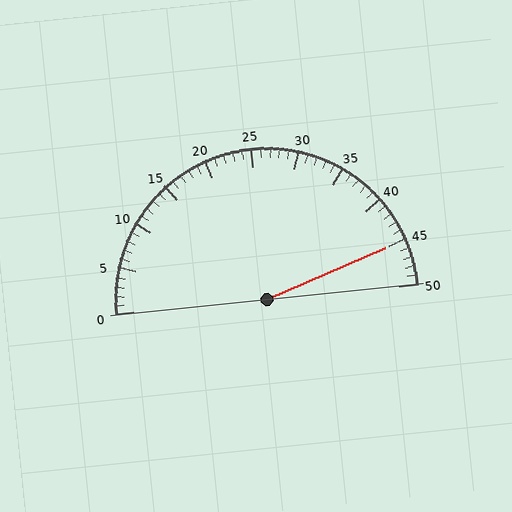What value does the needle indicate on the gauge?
The needle indicates approximately 45.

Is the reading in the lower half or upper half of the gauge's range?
The reading is in the upper half of the range (0 to 50).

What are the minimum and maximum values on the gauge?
The gauge ranges from 0 to 50.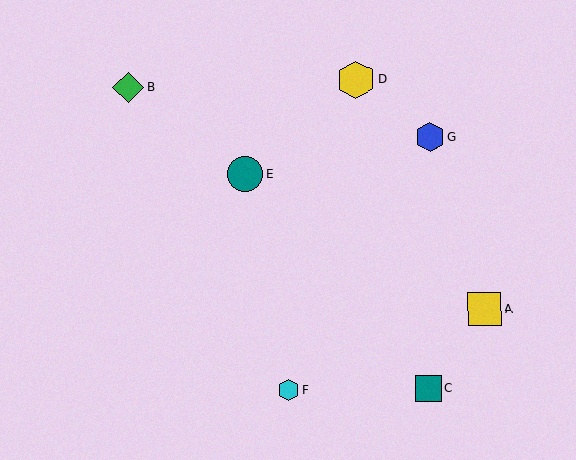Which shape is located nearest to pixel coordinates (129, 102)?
The green diamond (labeled B) at (128, 87) is nearest to that location.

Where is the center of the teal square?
The center of the teal square is at (428, 388).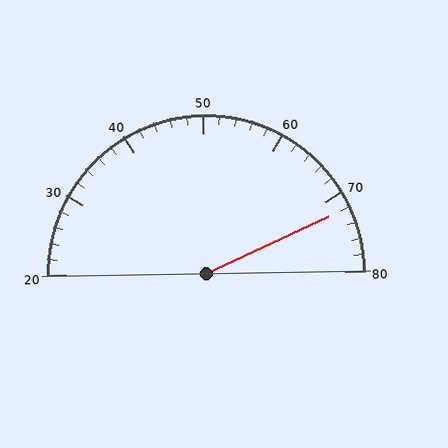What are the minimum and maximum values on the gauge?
The gauge ranges from 20 to 80.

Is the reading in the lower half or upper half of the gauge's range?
The reading is in the upper half of the range (20 to 80).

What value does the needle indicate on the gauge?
The needle indicates approximately 72.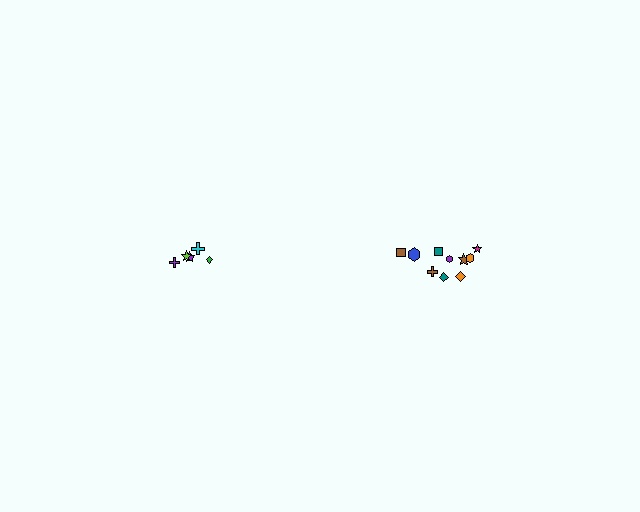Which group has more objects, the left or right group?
The right group.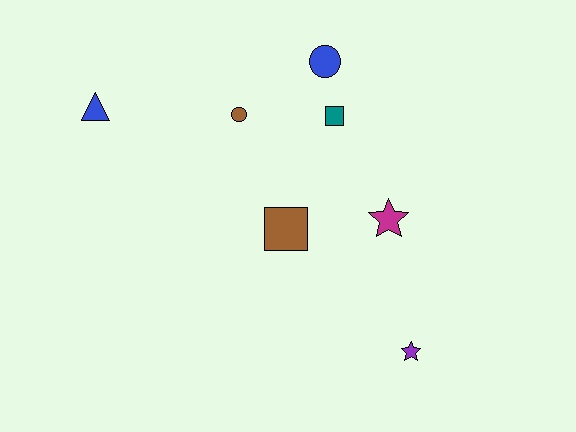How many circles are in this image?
There are 2 circles.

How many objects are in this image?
There are 7 objects.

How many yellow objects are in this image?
There are no yellow objects.